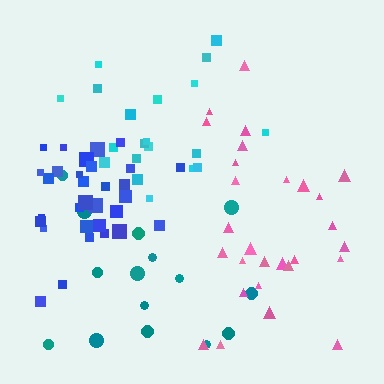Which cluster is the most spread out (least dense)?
Teal.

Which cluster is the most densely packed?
Blue.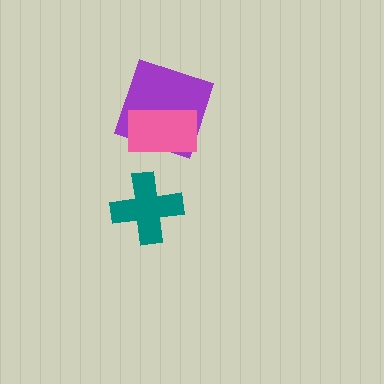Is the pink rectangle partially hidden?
No, no other shape covers it.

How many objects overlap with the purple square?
1 object overlaps with the purple square.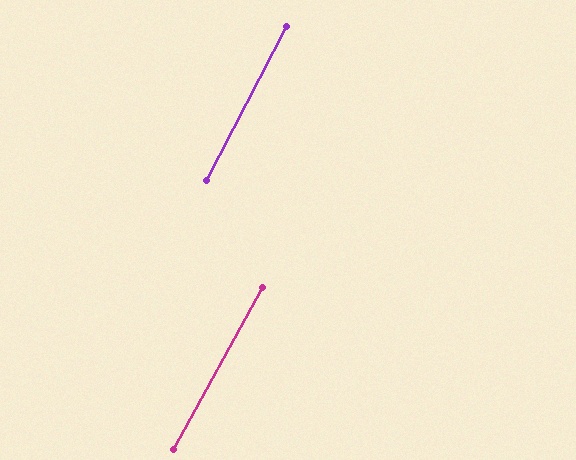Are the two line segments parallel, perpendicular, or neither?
Parallel — their directions differ by only 1.5°.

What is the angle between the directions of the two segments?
Approximately 2 degrees.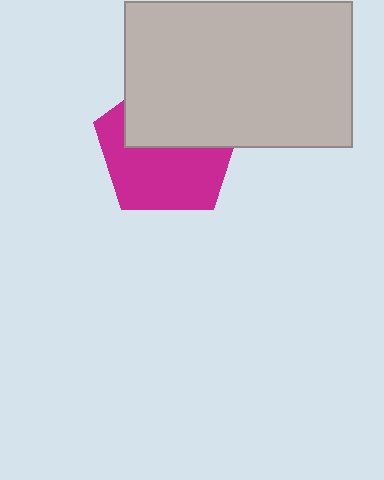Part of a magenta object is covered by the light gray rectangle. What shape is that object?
It is a pentagon.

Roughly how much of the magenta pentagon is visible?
About half of it is visible (roughly 55%).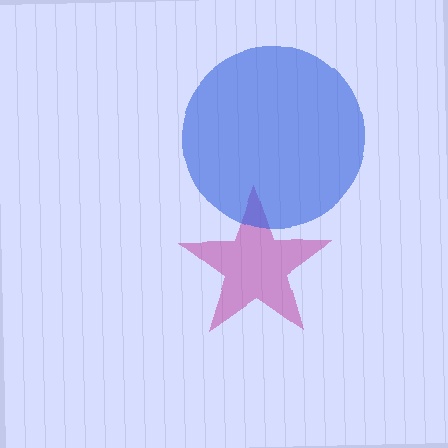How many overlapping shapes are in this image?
There are 2 overlapping shapes in the image.